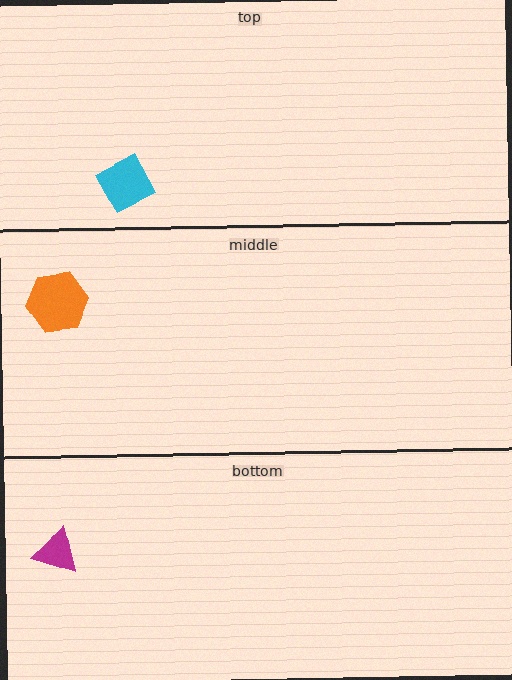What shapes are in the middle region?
The orange hexagon.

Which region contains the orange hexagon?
The middle region.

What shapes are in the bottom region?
The magenta triangle.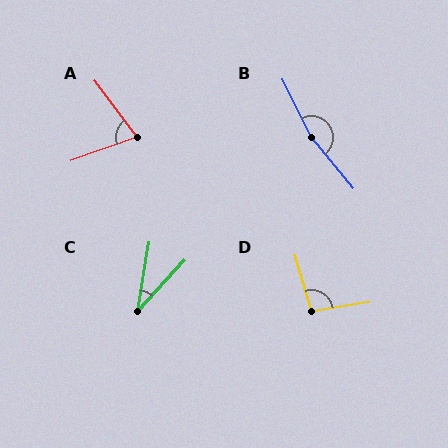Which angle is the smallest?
C, at approximately 33 degrees.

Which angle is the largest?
B, at approximately 167 degrees.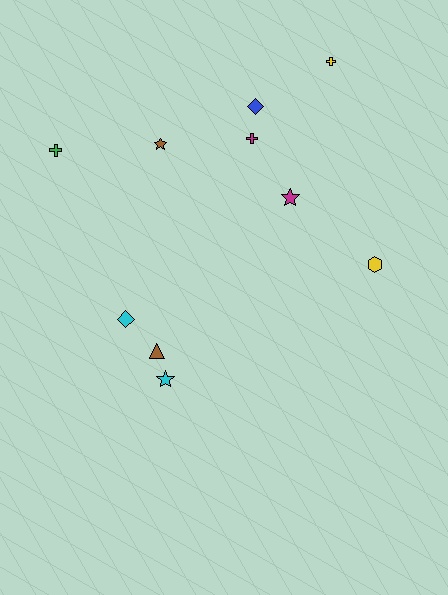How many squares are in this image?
There are no squares.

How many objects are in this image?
There are 10 objects.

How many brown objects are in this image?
There are 2 brown objects.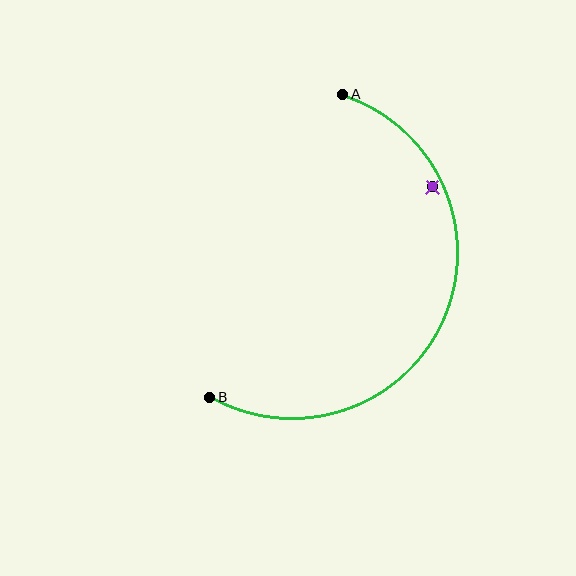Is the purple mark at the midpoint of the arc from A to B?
No — the purple mark does not lie on the arc at all. It sits slightly inside the curve.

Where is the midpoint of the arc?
The arc midpoint is the point on the curve farthest from the straight line joining A and B. It sits to the right of that line.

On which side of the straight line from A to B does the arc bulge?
The arc bulges to the right of the straight line connecting A and B.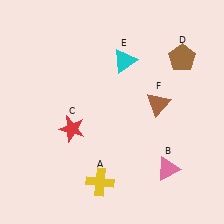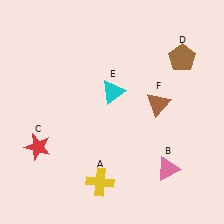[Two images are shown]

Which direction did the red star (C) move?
The red star (C) moved left.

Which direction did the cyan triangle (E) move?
The cyan triangle (E) moved down.